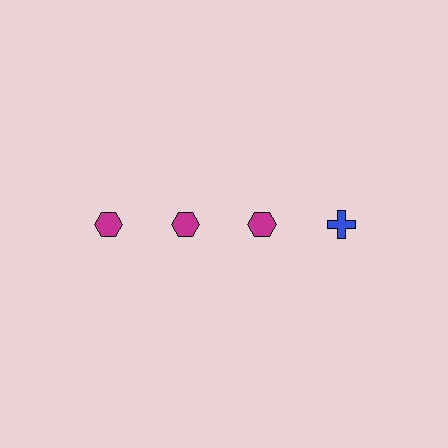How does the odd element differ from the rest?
It differs in both color (blue instead of magenta) and shape (cross instead of hexagon).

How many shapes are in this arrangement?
There are 4 shapes arranged in a grid pattern.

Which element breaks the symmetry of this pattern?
The blue cross in the top row, second from right column breaks the symmetry. All other shapes are magenta hexagons.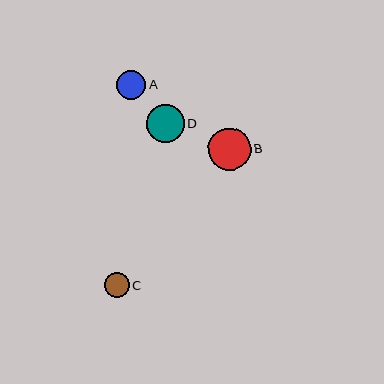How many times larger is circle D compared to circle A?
Circle D is approximately 1.3 times the size of circle A.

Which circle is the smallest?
Circle C is the smallest with a size of approximately 25 pixels.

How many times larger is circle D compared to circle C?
Circle D is approximately 1.5 times the size of circle C.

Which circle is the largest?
Circle B is the largest with a size of approximately 42 pixels.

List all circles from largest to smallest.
From largest to smallest: B, D, A, C.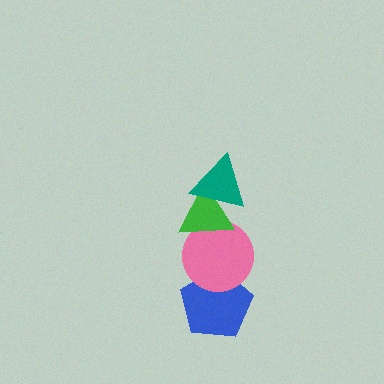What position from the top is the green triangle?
The green triangle is 2nd from the top.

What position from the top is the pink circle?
The pink circle is 3rd from the top.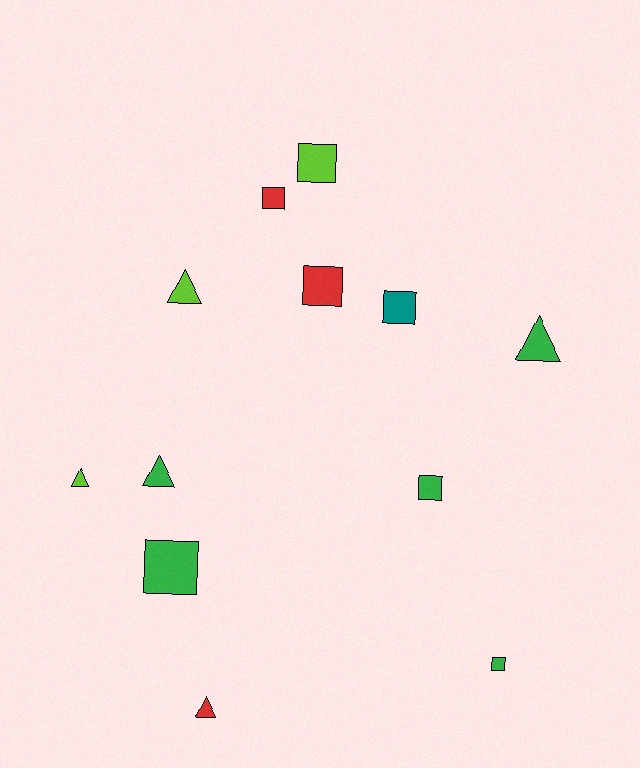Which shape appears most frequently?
Square, with 7 objects.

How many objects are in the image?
There are 12 objects.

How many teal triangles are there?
There are no teal triangles.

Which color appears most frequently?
Green, with 5 objects.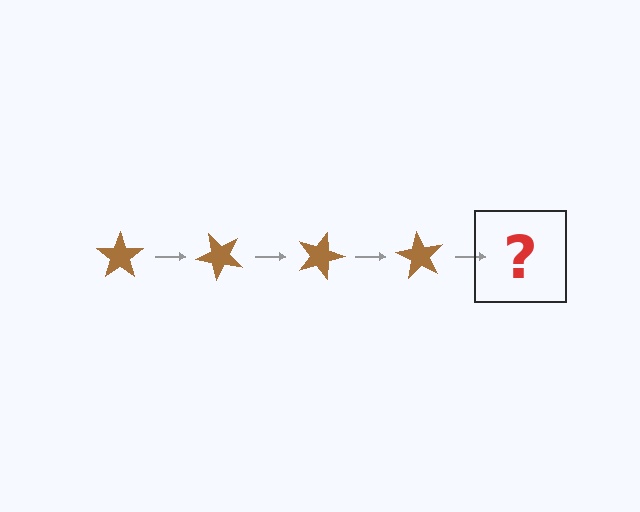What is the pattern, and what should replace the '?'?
The pattern is that the star rotates 45 degrees each step. The '?' should be a brown star rotated 180 degrees.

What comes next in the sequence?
The next element should be a brown star rotated 180 degrees.